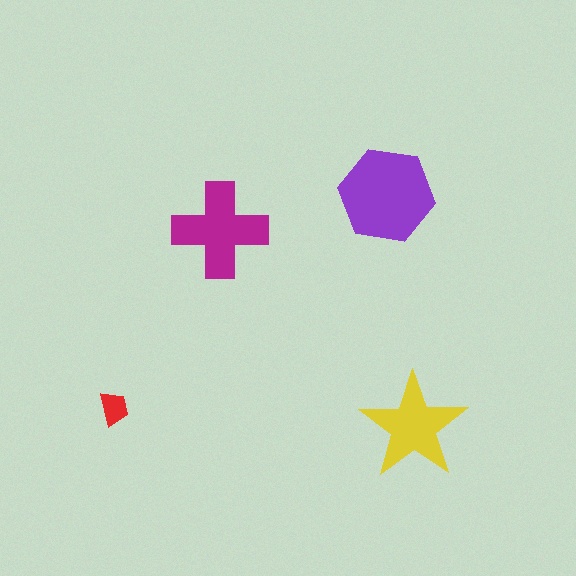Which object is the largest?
The purple hexagon.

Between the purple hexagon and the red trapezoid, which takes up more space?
The purple hexagon.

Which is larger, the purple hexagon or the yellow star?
The purple hexagon.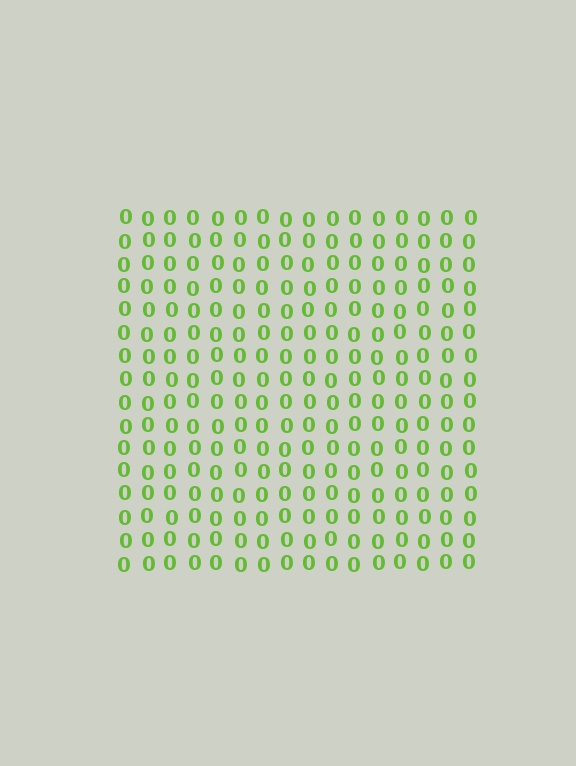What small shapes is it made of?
It is made of small digit 0's.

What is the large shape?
The large shape is a square.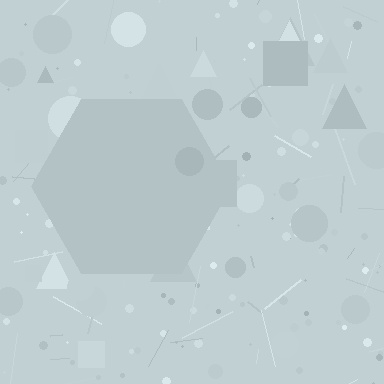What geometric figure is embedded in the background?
A hexagon is embedded in the background.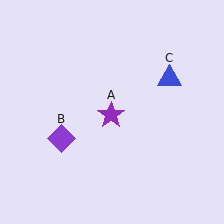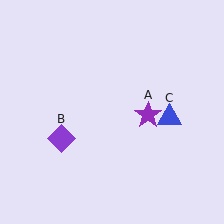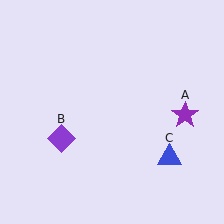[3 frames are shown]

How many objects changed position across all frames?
2 objects changed position: purple star (object A), blue triangle (object C).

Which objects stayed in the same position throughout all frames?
Purple diamond (object B) remained stationary.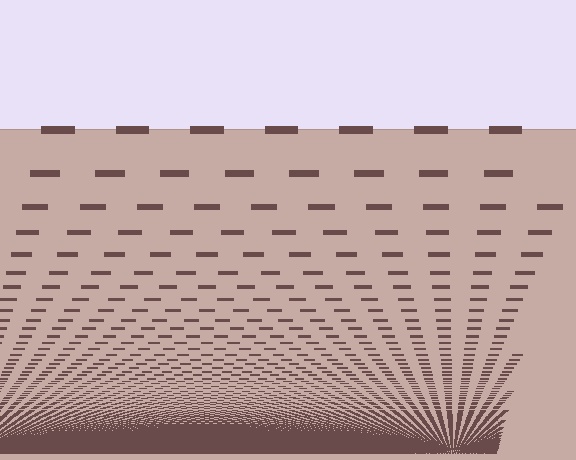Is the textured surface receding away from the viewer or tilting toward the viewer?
The surface appears to tilt toward the viewer. Texture elements get larger and sparser toward the top.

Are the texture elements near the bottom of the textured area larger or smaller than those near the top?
Smaller. The gradient is inverted — elements near the bottom are smaller and denser.